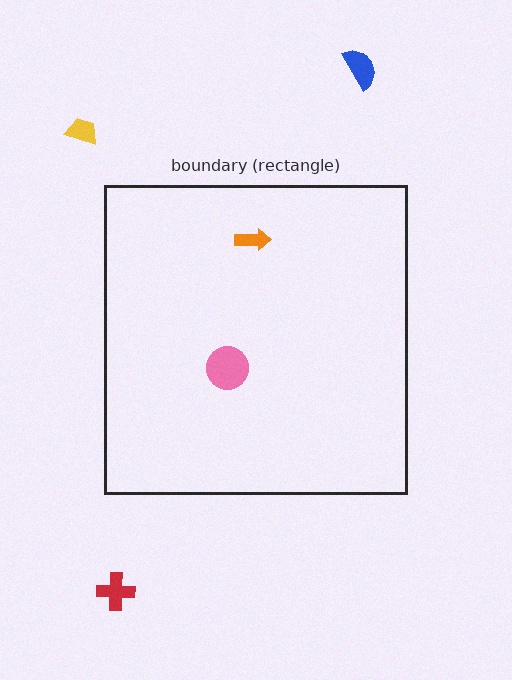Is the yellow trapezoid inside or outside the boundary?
Outside.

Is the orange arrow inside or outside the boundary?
Inside.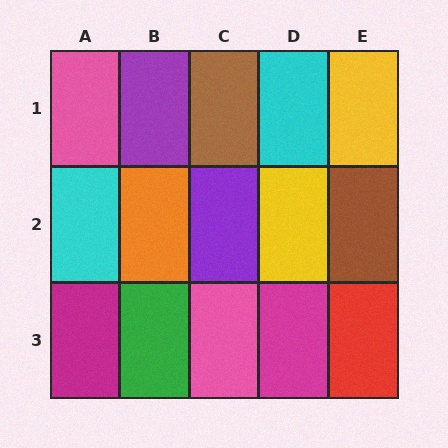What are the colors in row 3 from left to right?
Magenta, green, pink, magenta, red.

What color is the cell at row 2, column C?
Purple.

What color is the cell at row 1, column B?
Purple.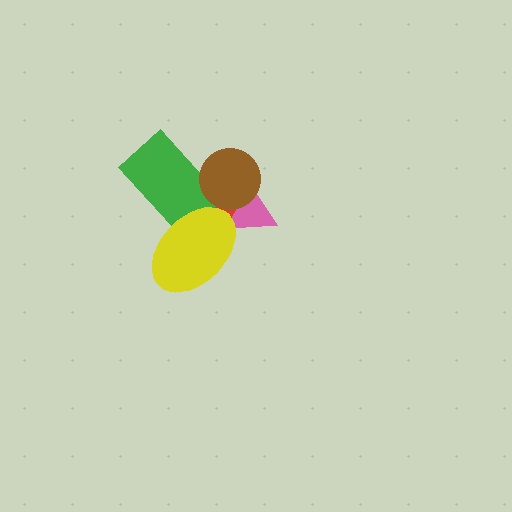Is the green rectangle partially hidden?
Yes, it is partially covered by another shape.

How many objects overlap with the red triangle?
4 objects overlap with the red triangle.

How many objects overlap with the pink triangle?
4 objects overlap with the pink triangle.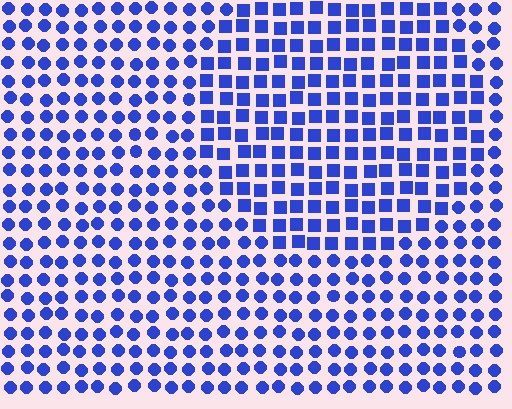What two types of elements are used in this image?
The image uses squares inside the circle region and circles outside it.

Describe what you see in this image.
The image is filled with small blue elements arranged in a uniform grid. A circle-shaped region contains squares, while the surrounding area contains circles. The boundary is defined purely by the change in element shape.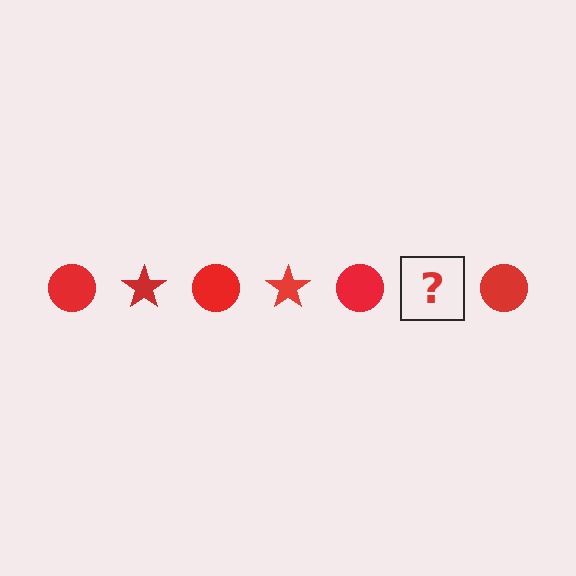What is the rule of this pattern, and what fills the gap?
The rule is that the pattern cycles through circle, star shapes in red. The gap should be filled with a red star.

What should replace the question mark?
The question mark should be replaced with a red star.